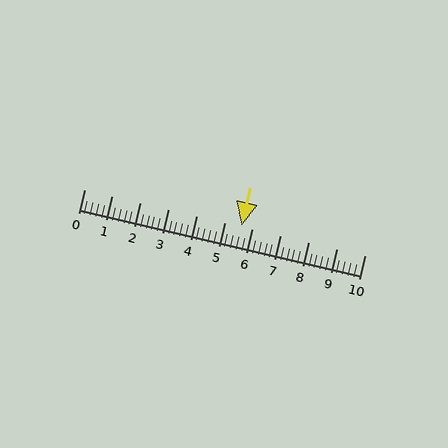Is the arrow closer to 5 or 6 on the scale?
The arrow is closer to 6.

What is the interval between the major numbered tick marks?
The major tick marks are spaced 1 units apart.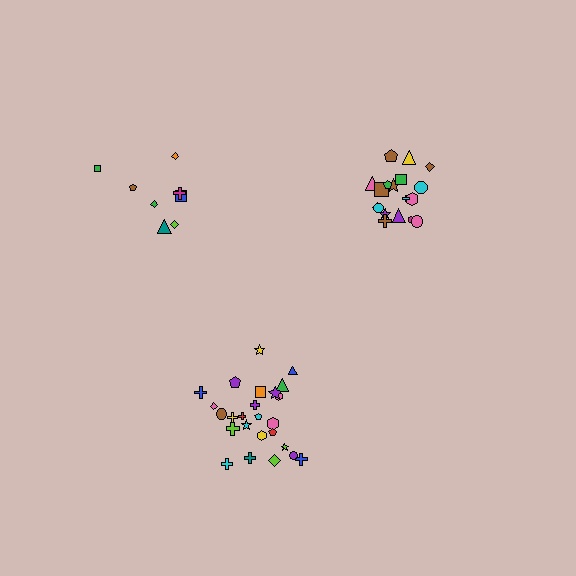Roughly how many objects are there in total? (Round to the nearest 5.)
Roughly 50 objects in total.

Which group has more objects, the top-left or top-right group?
The top-right group.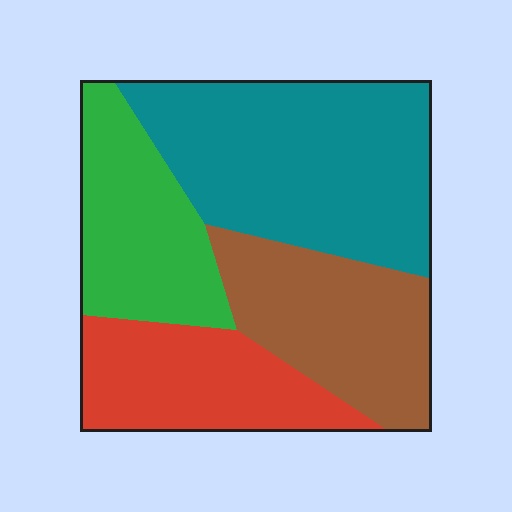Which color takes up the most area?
Teal, at roughly 35%.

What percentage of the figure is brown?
Brown takes up about one quarter (1/4) of the figure.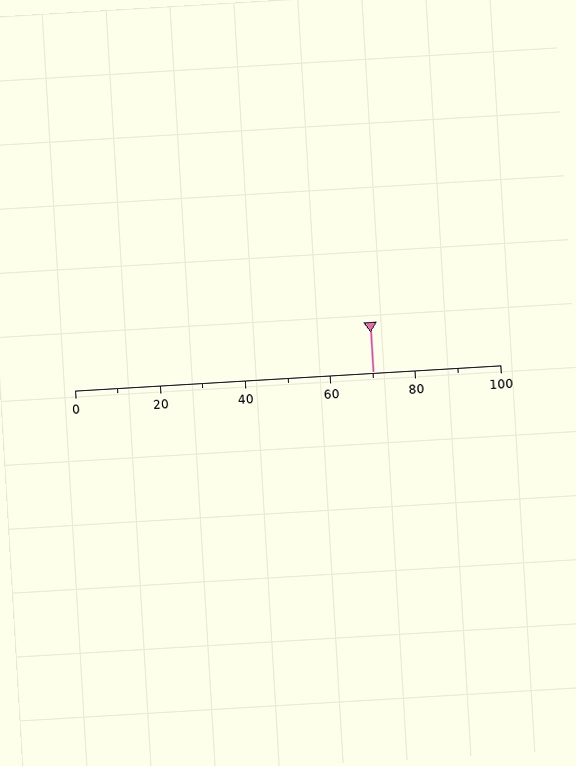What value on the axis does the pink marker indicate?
The marker indicates approximately 70.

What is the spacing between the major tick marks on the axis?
The major ticks are spaced 20 apart.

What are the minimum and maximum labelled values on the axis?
The axis runs from 0 to 100.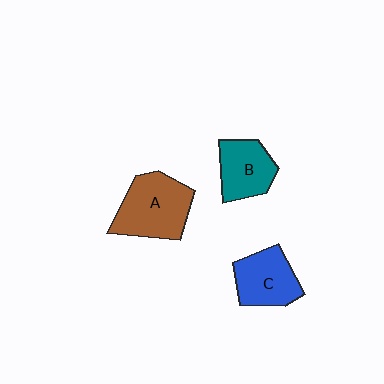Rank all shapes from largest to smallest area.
From largest to smallest: A (brown), C (blue), B (teal).